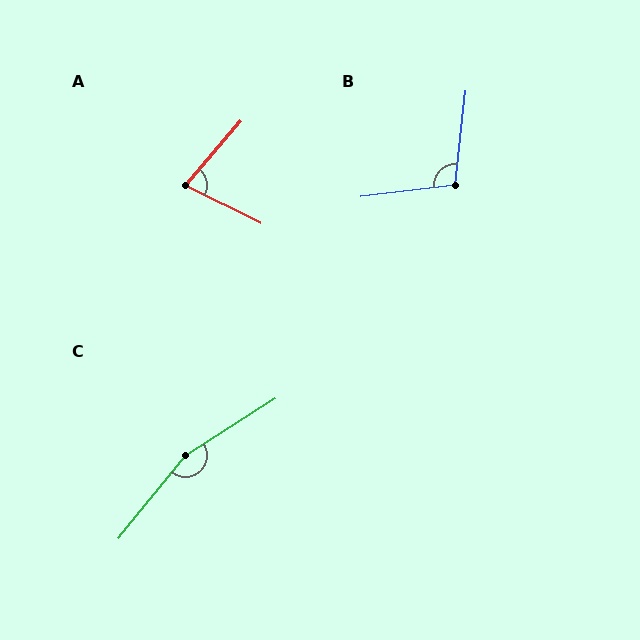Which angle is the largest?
C, at approximately 161 degrees.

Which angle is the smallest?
A, at approximately 76 degrees.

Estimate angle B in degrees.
Approximately 104 degrees.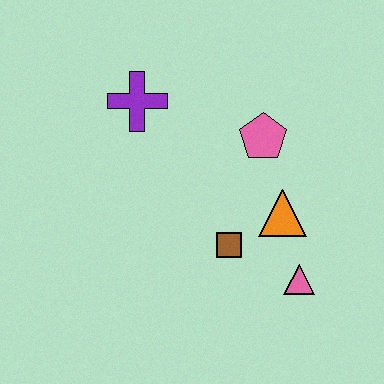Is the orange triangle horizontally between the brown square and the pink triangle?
Yes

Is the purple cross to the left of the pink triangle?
Yes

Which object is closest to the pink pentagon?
The orange triangle is closest to the pink pentagon.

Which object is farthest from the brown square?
The purple cross is farthest from the brown square.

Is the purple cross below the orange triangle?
No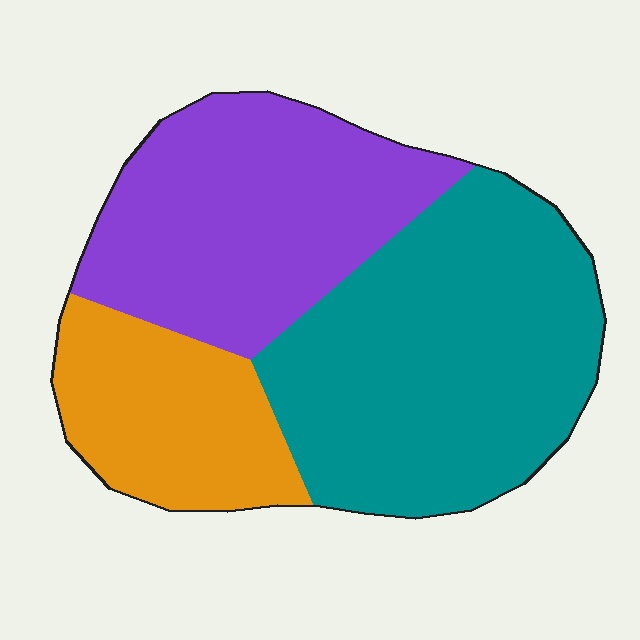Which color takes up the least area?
Orange, at roughly 20%.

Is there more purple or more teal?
Teal.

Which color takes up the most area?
Teal, at roughly 45%.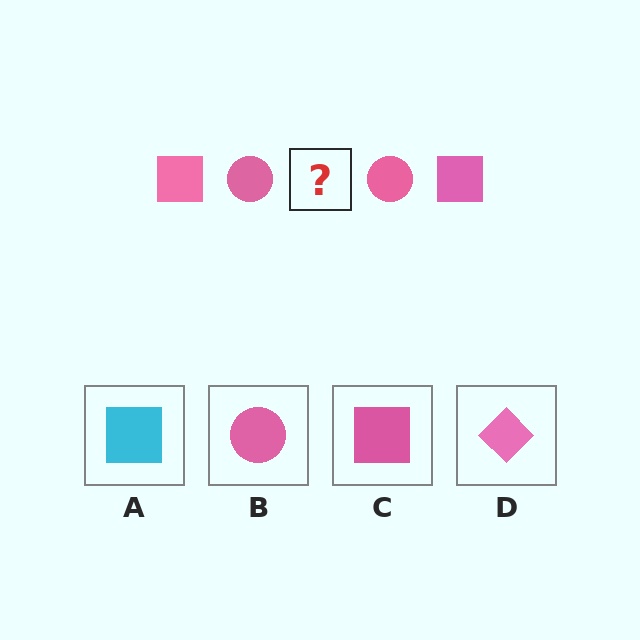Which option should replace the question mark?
Option C.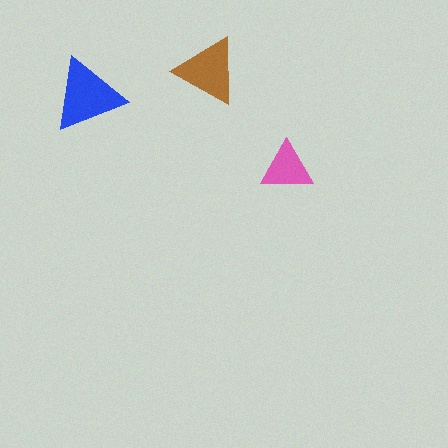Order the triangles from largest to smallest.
the blue one, the brown one, the pink one.